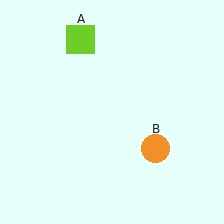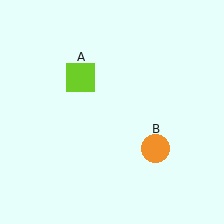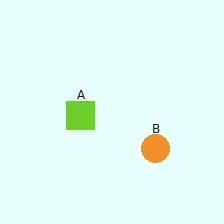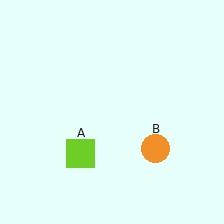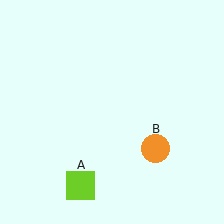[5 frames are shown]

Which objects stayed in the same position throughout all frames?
Orange circle (object B) remained stationary.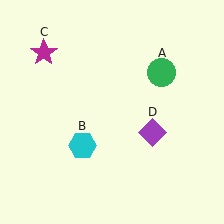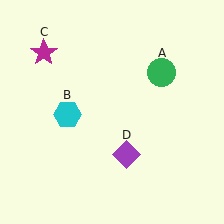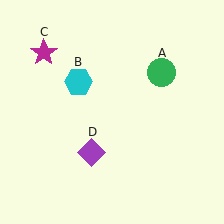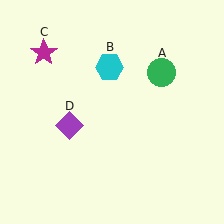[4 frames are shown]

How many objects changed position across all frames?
2 objects changed position: cyan hexagon (object B), purple diamond (object D).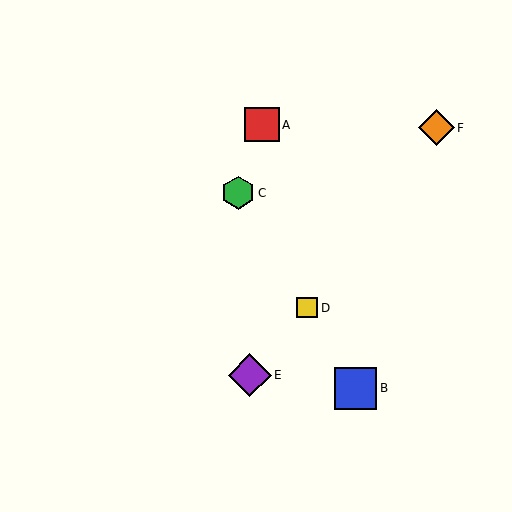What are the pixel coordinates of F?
Object F is at (436, 128).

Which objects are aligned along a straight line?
Objects B, C, D are aligned along a straight line.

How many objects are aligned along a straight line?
3 objects (B, C, D) are aligned along a straight line.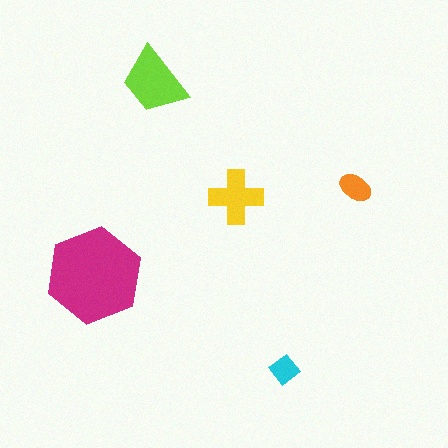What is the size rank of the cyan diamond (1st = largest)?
5th.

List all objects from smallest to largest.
The cyan diamond, the orange ellipse, the yellow cross, the lime trapezoid, the magenta hexagon.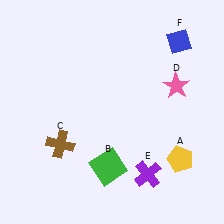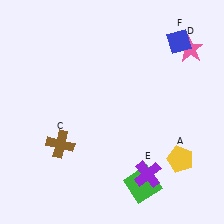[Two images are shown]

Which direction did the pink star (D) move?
The pink star (D) moved up.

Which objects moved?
The objects that moved are: the green square (B), the pink star (D).